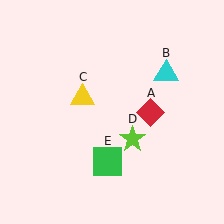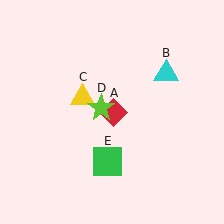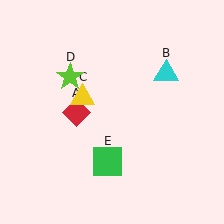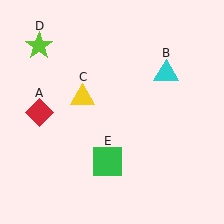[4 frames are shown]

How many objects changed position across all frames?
2 objects changed position: red diamond (object A), lime star (object D).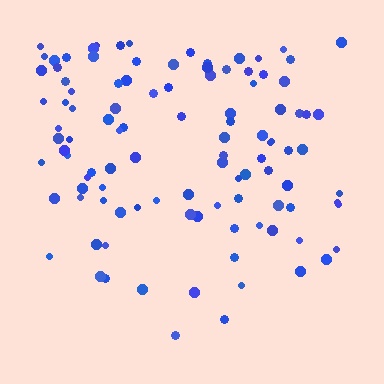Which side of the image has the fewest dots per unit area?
The bottom.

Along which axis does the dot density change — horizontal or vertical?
Vertical.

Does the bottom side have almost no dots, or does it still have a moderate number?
Still a moderate number, just noticeably fewer than the top.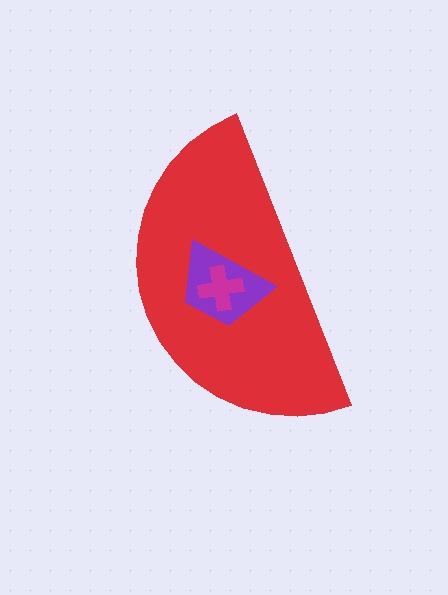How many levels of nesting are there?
3.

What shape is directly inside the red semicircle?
The purple trapezoid.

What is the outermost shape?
The red semicircle.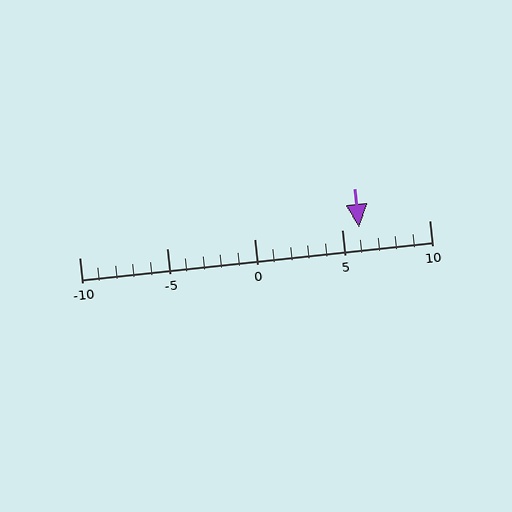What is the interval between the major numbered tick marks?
The major tick marks are spaced 5 units apart.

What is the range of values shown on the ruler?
The ruler shows values from -10 to 10.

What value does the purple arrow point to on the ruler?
The purple arrow points to approximately 6.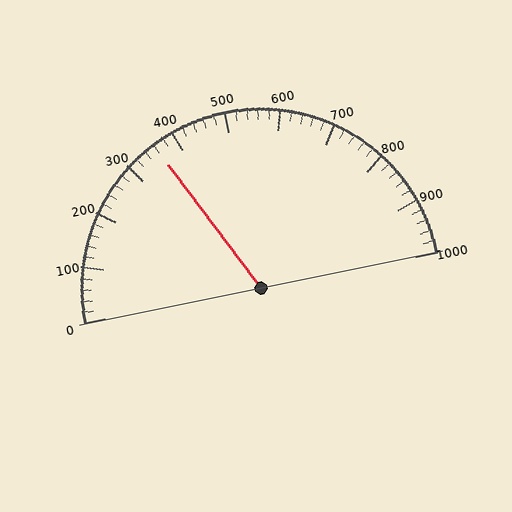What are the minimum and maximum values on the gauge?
The gauge ranges from 0 to 1000.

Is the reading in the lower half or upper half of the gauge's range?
The reading is in the lower half of the range (0 to 1000).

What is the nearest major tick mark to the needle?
The nearest major tick mark is 400.